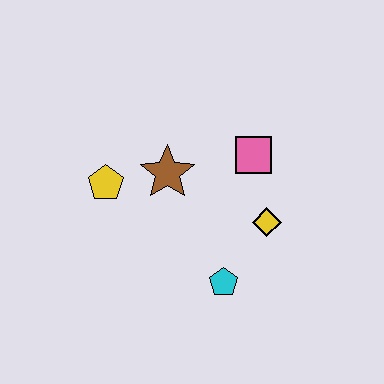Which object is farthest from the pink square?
The yellow pentagon is farthest from the pink square.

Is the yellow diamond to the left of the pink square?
No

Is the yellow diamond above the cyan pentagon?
Yes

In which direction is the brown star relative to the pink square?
The brown star is to the left of the pink square.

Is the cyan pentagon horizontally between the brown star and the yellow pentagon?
No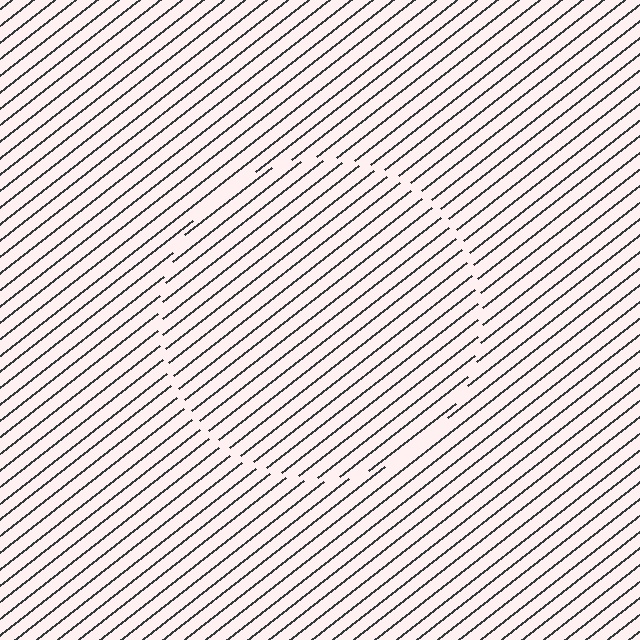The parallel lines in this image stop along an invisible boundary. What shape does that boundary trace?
An illusory circle. The interior of the shape contains the same grating, shifted by half a period — the contour is defined by the phase discontinuity where line-ends from the inner and outer gratings abut.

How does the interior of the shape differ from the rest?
The interior of the shape contains the same grating, shifted by half a period — the contour is defined by the phase discontinuity where line-ends from the inner and outer gratings abut.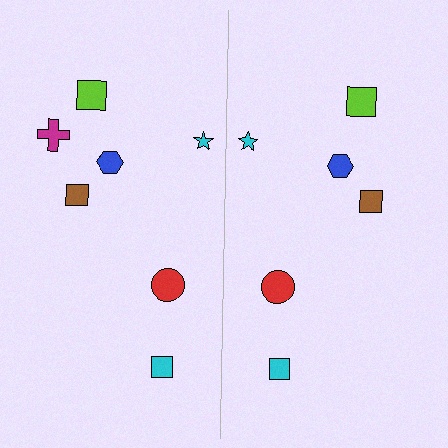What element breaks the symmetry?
A magenta cross is missing from the right side.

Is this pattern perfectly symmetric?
No, the pattern is not perfectly symmetric. A magenta cross is missing from the right side.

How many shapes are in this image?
There are 13 shapes in this image.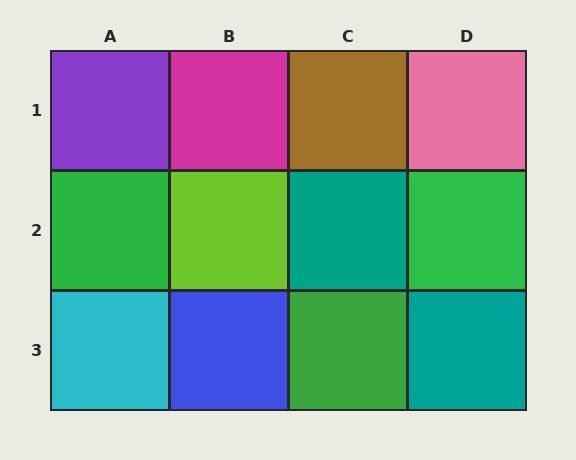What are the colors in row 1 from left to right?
Purple, magenta, brown, pink.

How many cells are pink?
1 cell is pink.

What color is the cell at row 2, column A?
Green.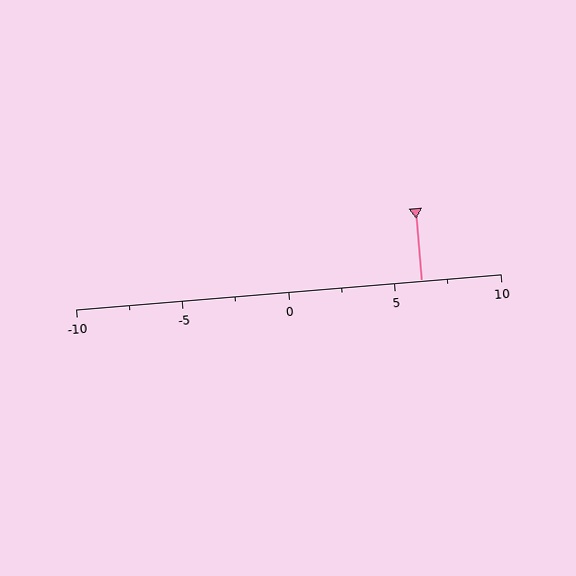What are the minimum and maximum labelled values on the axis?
The axis runs from -10 to 10.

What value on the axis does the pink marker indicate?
The marker indicates approximately 6.2.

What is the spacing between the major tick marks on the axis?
The major ticks are spaced 5 apart.